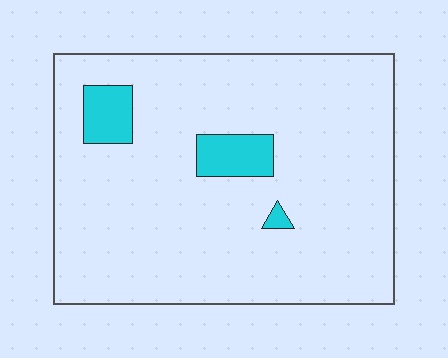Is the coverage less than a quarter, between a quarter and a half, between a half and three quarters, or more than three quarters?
Less than a quarter.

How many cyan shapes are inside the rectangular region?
3.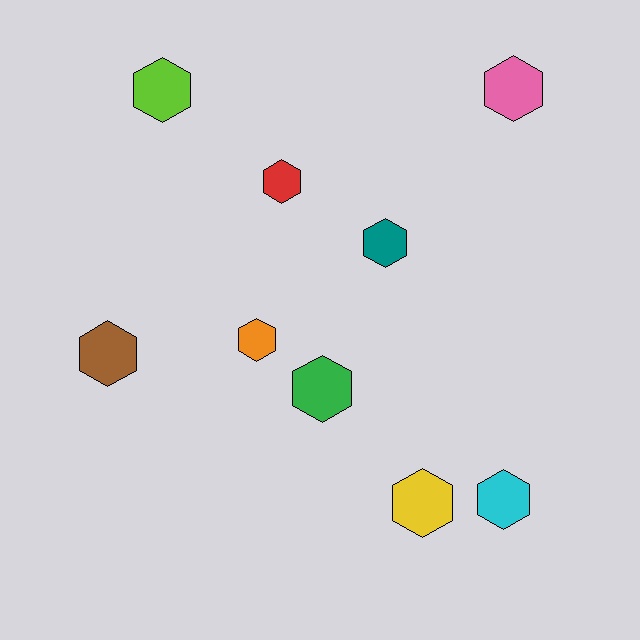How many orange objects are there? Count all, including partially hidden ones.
There is 1 orange object.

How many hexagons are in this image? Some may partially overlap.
There are 9 hexagons.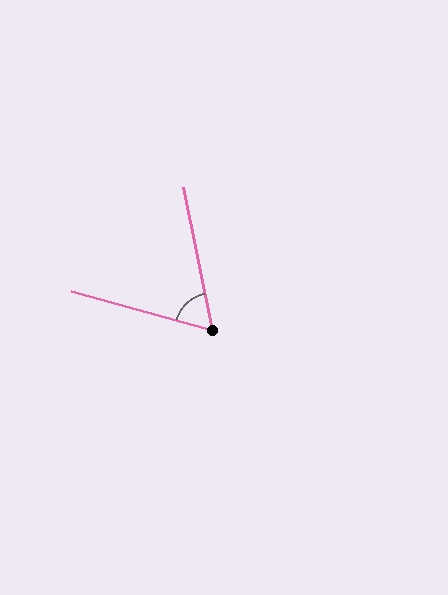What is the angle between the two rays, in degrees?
Approximately 63 degrees.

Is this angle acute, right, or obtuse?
It is acute.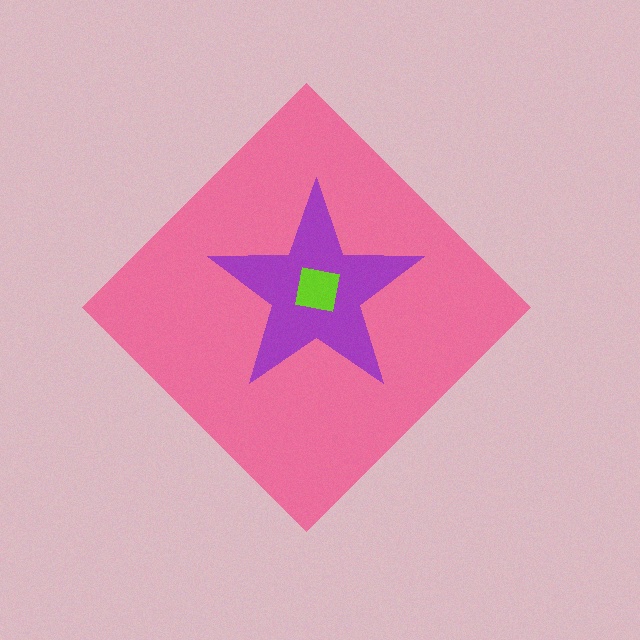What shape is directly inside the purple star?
The lime square.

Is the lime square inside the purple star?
Yes.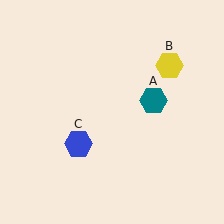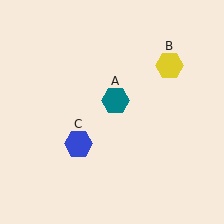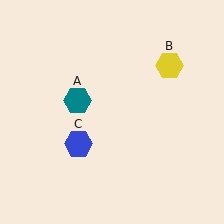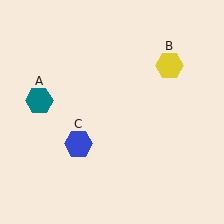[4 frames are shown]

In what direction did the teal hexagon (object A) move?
The teal hexagon (object A) moved left.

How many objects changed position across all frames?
1 object changed position: teal hexagon (object A).